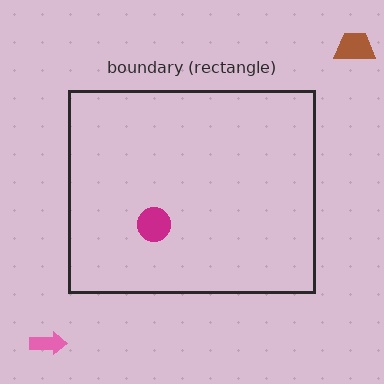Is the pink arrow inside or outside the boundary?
Outside.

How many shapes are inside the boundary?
1 inside, 2 outside.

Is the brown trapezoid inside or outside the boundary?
Outside.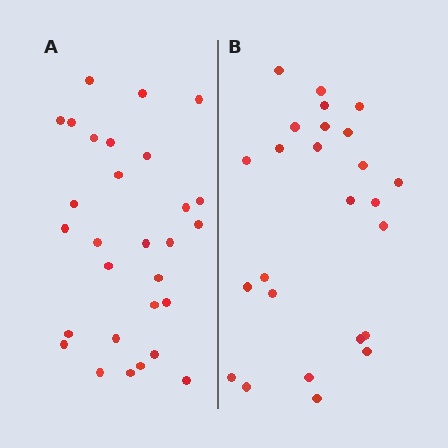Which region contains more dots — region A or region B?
Region A (the left region) has more dots.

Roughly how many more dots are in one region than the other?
Region A has about 4 more dots than region B.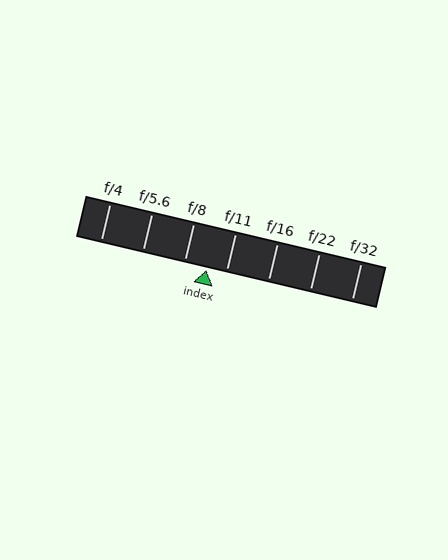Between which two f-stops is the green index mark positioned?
The index mark is between f/8 and f/11.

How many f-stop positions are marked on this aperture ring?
There are 7 f-stop positions marked.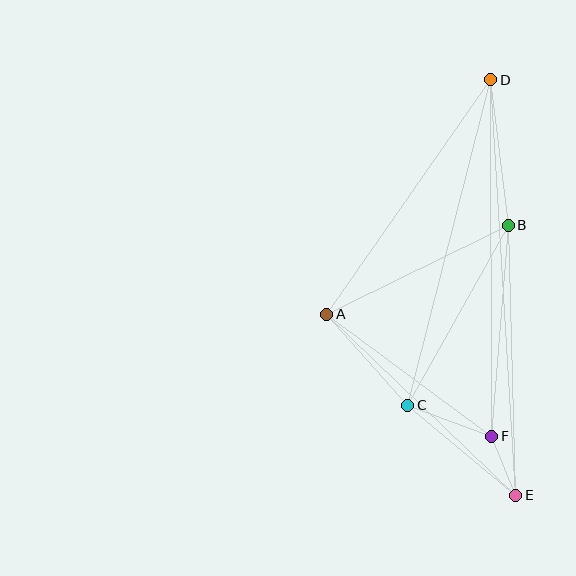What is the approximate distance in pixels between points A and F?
The distance between A and F is approximately 205 pixels.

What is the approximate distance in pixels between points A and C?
The distance between A and C is approximately 122 pixels.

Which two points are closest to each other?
Points E and F are closest to each other.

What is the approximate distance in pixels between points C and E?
The distance between C and E is approximately 141 pixels.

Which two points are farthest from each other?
Points D and E are farthest from each other.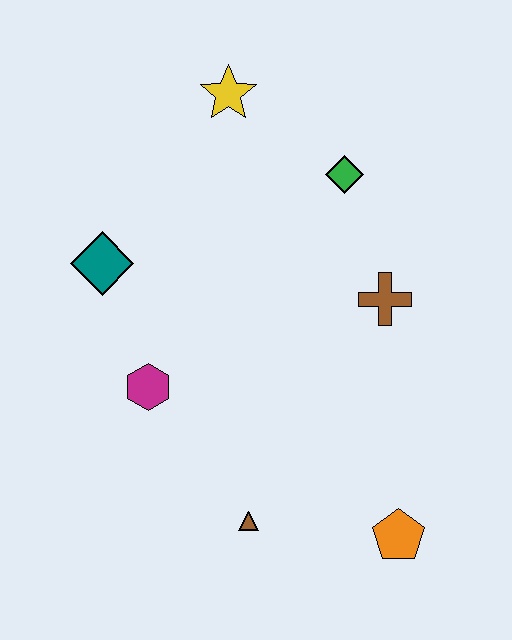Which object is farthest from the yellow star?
The orange pentagon is farthest from the yellow star.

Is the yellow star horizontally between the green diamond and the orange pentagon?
No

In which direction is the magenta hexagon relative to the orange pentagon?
The magenta hexagon is to the left of the orange pentagon.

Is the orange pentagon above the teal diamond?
No